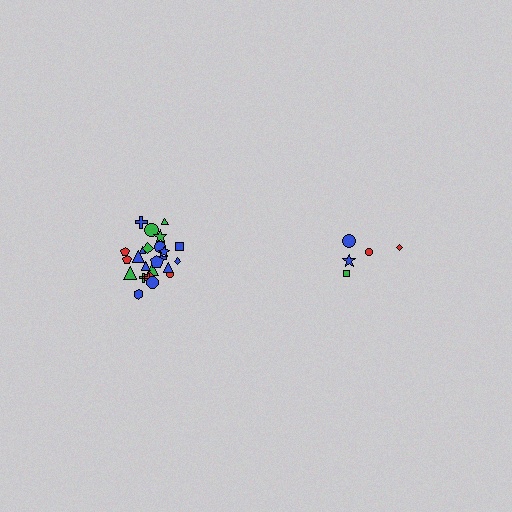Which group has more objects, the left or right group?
The left group.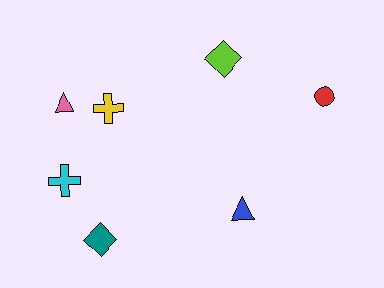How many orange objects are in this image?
There are no orange objects.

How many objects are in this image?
There are 7 objects.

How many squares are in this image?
There are no squares.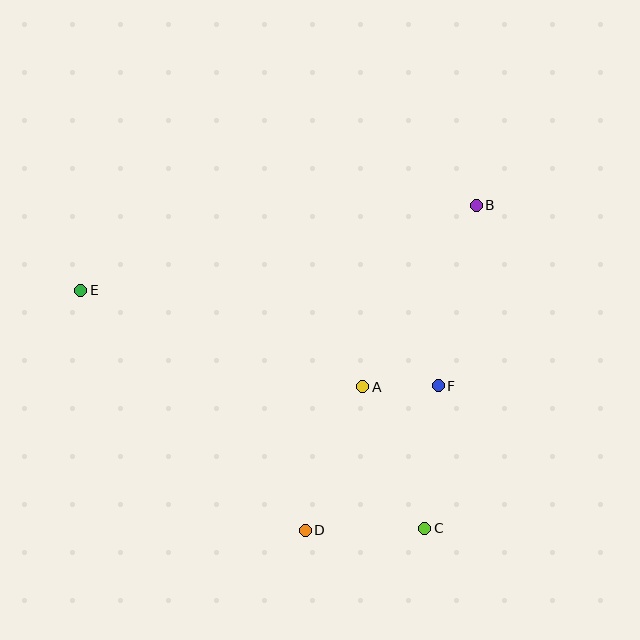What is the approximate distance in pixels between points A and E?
The distance between A and E is approximately 298 pixels.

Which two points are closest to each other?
Points A and F are closest to each other.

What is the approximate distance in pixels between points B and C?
The distance between B and C is approximately 327 pixels.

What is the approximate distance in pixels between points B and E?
The distance between B and E is approximately 404 pixels.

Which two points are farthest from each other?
Points C and E are farthest from each other.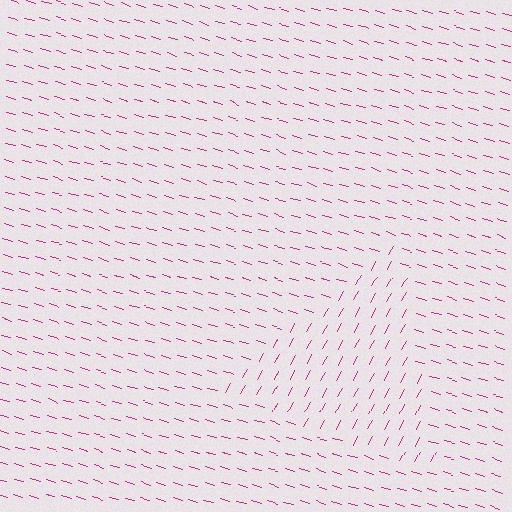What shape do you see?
I see a triangle.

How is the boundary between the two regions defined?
The boundary is defined purely by a change in line orientation (approximately 78 degrees difference). All lines are the same color and thickness.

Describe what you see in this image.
The image is filled with small magenta line segments. A triangle region in the image has lines oriented differently from the surrounding lines, creating a visible texture boundary.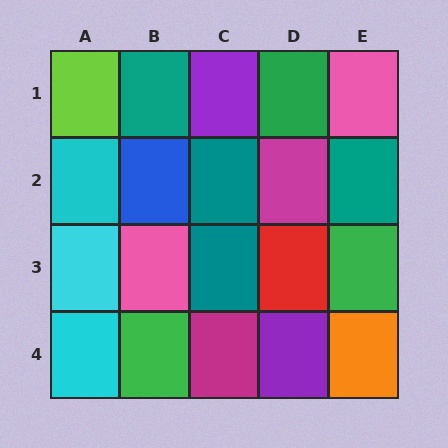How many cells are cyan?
3 cells are cyan.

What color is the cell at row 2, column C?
Teal.